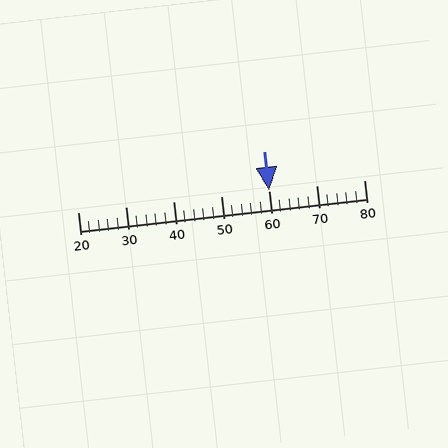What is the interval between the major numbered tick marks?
The major tick marks are spaced 10 units apart.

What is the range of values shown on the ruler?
The ruler shows values from 20 to 80.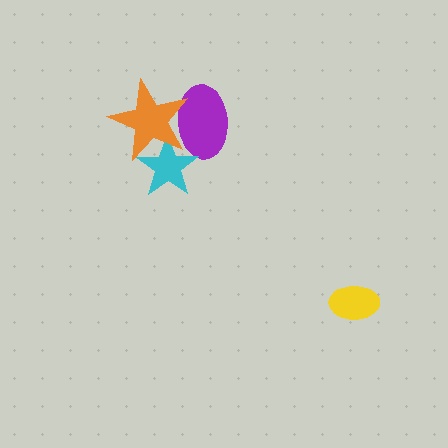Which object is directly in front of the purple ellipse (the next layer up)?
The cyan star is directly in front of the purple ellipse.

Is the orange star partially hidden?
No, no other shape covers it.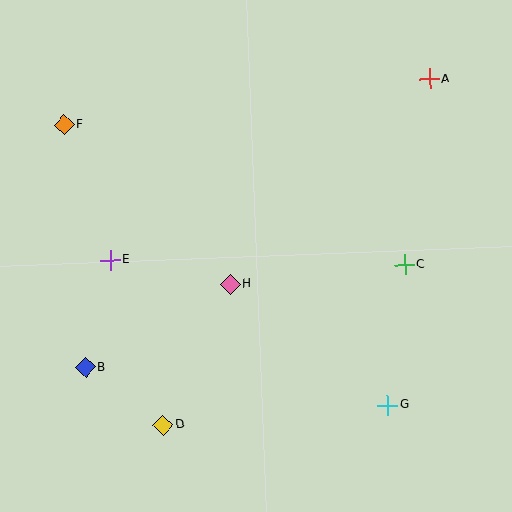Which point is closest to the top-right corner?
Point A is closest to the top-right corner.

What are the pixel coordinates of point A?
Point A is at (430, 79).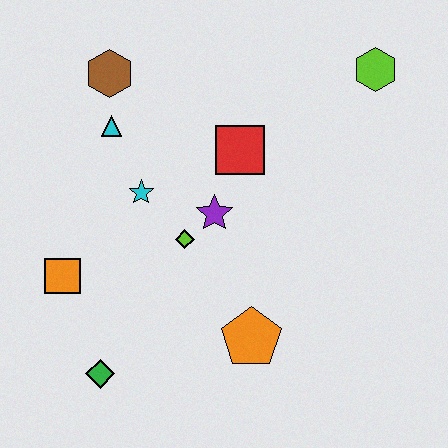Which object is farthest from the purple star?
The lime hexagon is farthest from the purple star.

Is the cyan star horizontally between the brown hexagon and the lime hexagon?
Yes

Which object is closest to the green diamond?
The orange square is closest to the green diamond.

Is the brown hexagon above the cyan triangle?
Yes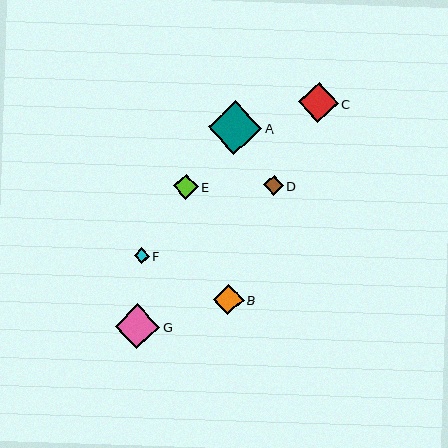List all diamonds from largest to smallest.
From largest to smallest: A, G, C, B, E, D, F.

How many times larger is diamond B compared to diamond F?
Diamond B is approximately 2.0 times the size of diamond F.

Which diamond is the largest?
Diamond A is the largest with a size of approximately 54 pixels.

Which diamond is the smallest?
Diamond F is the smallest with a size of approximately 15 pixels.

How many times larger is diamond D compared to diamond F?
Diamond D is approximately 1.3 times the size of diamond F.